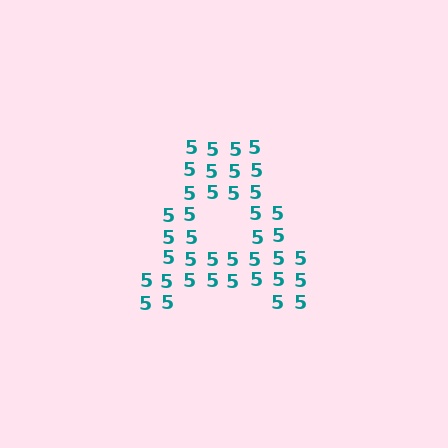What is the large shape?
The large shape is the letter A.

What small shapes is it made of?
It is made of small digit 5's.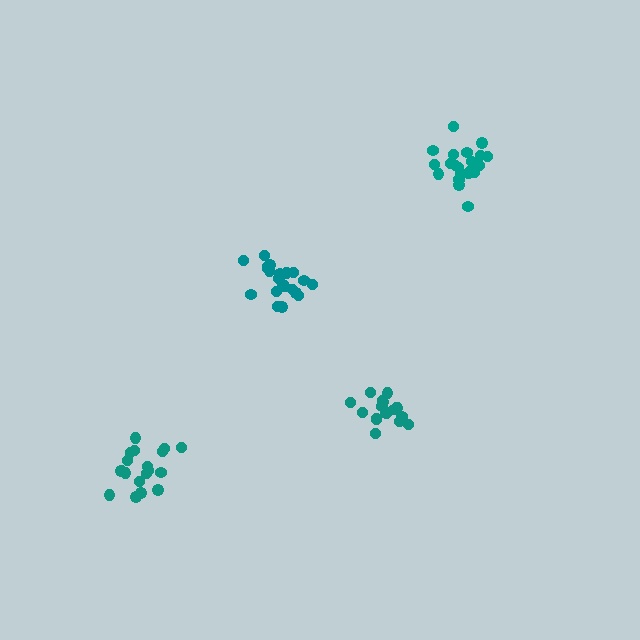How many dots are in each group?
Group 1: 21 dots, Group 2: 18 dots, Group 3: 19 dots, Group 4: 21 dots (79 total).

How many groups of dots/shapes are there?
There are 4 groups.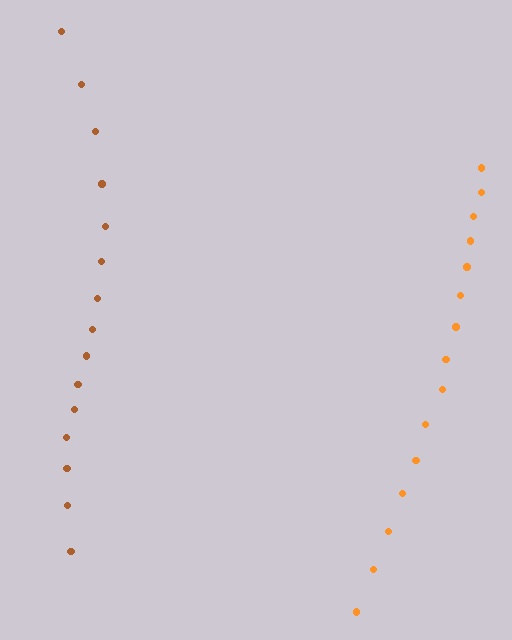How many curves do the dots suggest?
There are 2 distinct paths.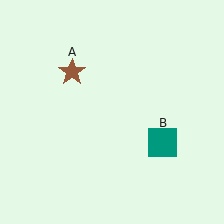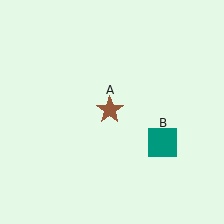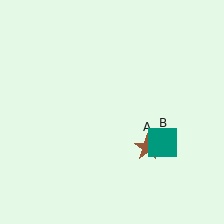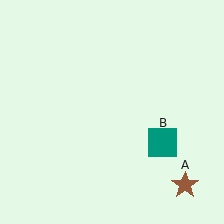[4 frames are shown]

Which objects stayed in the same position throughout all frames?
Teal square (object B) remained stationary.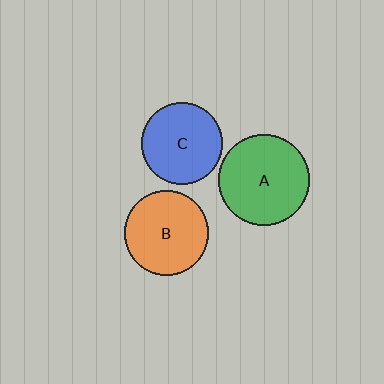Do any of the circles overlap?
No, none of the circles overlap.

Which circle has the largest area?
Circle A (green).